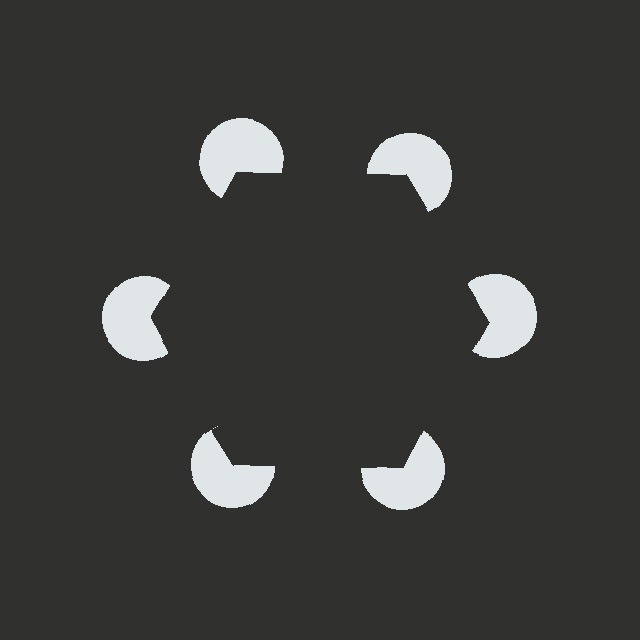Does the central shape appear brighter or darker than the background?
It typically appears slightly darker than the background, even though no actual brightness change is drawn.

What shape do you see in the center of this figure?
An illusory hexagon — its edges are inferred from the aligned wedge cuts in the pac-man discs, not physically drawn.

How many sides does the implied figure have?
6 sides.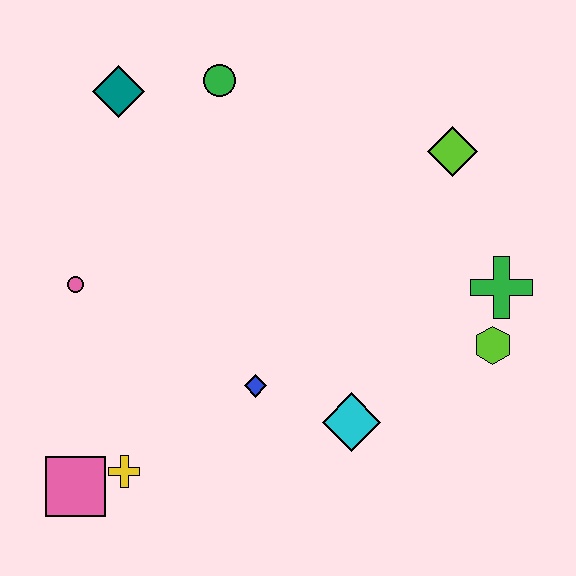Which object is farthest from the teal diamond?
The lime hexagon is farthest from the teal diamond.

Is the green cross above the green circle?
No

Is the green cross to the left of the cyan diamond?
No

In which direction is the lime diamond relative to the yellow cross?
The lime diamond is to the right of the yellow cross.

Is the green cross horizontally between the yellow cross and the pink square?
No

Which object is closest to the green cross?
The lime hexagon is closest to the green cross.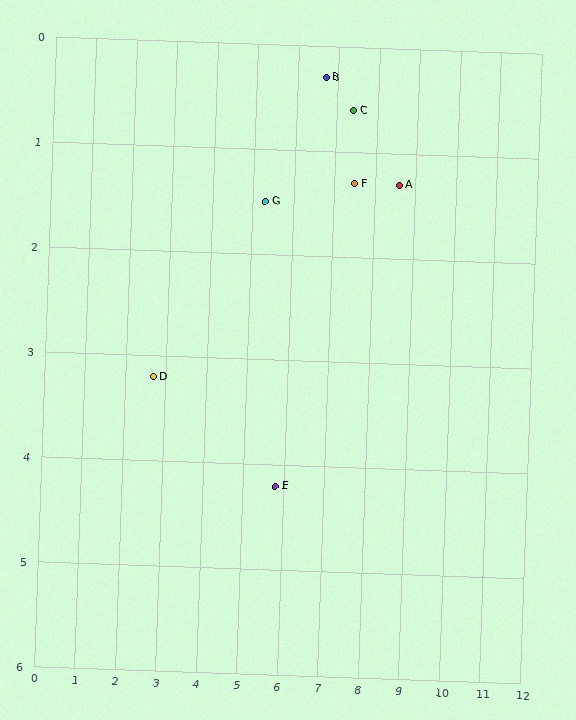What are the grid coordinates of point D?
Point D is at approximately (2.7, 3.2).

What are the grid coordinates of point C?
Point C is at approximately (7.4, 0.6).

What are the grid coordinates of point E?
Point E is at approximately (5.8, 4.2).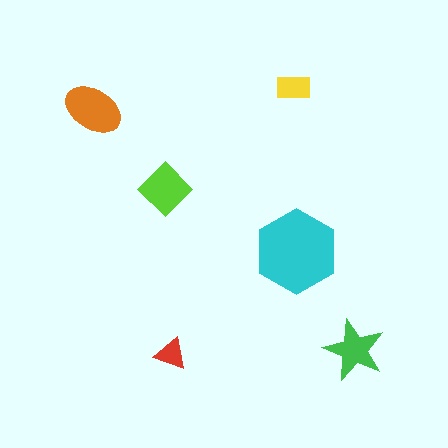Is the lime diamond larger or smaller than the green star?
Larger.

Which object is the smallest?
The red triangle.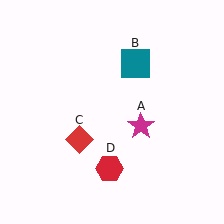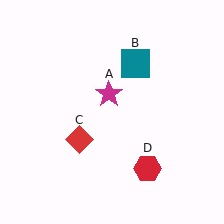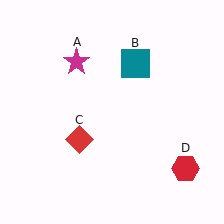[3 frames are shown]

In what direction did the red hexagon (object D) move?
The red hexagon (object D) moved right.